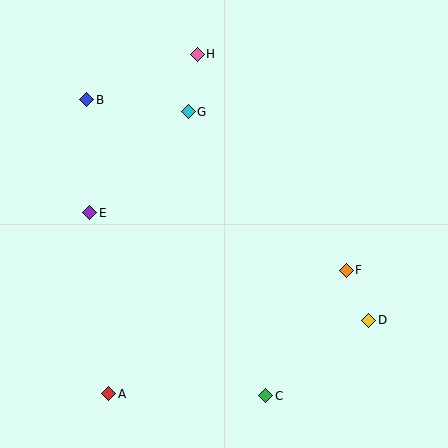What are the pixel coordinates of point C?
Point C is at (266, 396).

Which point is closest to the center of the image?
Point G at (188, 112) is closest to the center.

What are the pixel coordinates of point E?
Point E is at (90, 213).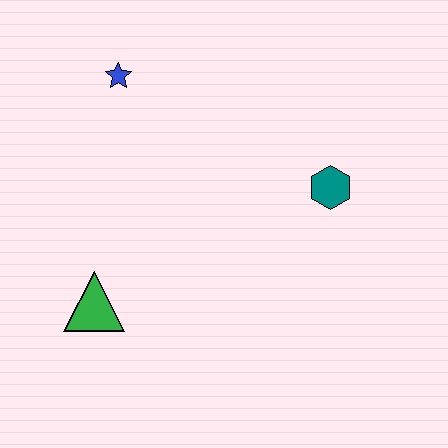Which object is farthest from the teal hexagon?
The green triangle is farthest from the teal hexagon.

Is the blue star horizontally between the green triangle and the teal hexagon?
Yes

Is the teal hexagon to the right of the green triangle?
Yes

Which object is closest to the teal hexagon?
The blue star is closest to the teal hexagon.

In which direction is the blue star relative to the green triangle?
The blue star is above the green triangle.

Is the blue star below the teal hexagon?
No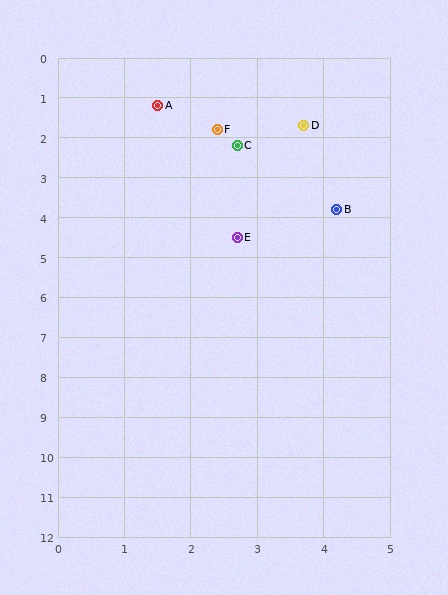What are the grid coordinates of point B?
Point B is at approximately (4.2, 3.8).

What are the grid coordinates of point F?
Point F is at approximately (2.4, 1.8).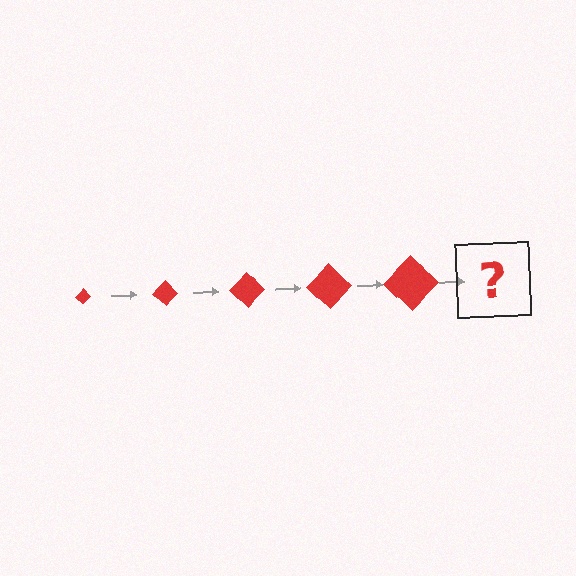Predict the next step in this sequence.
The next step is a red diamond, larger than the previous one.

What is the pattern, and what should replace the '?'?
The pattern is that the diamond gets progressively larger each step. The '?' should be a red diamond, larger than the previous one.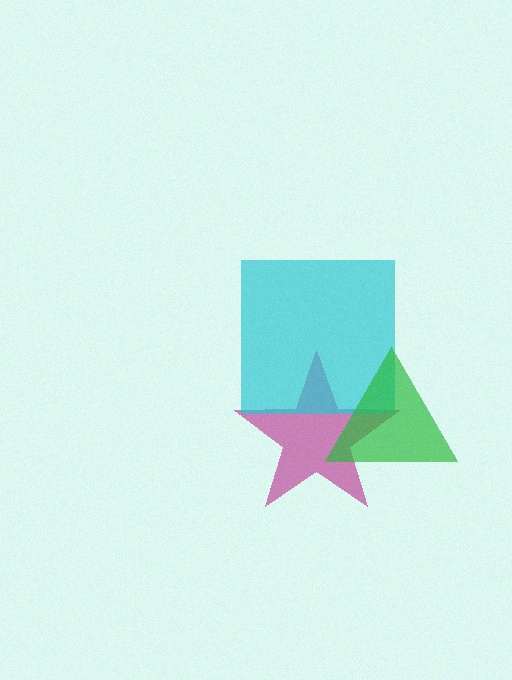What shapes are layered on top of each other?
The layered shapes are: a magenta star, a cyan square, a green triangle.